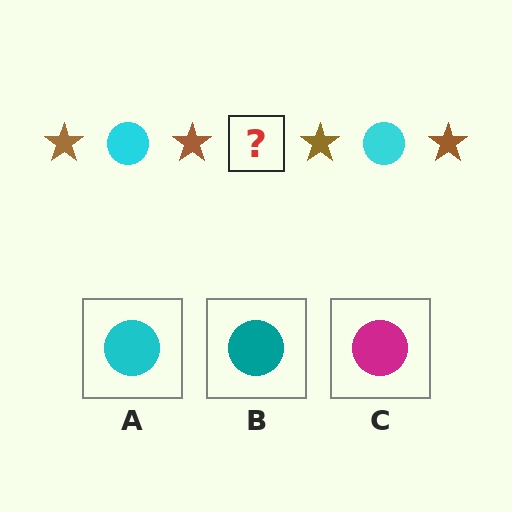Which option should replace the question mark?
Option A.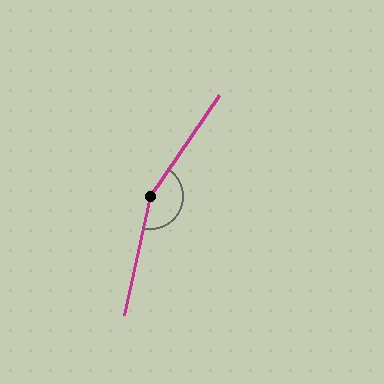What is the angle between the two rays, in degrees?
Approximately 158 degrees.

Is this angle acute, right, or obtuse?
It is obtuse.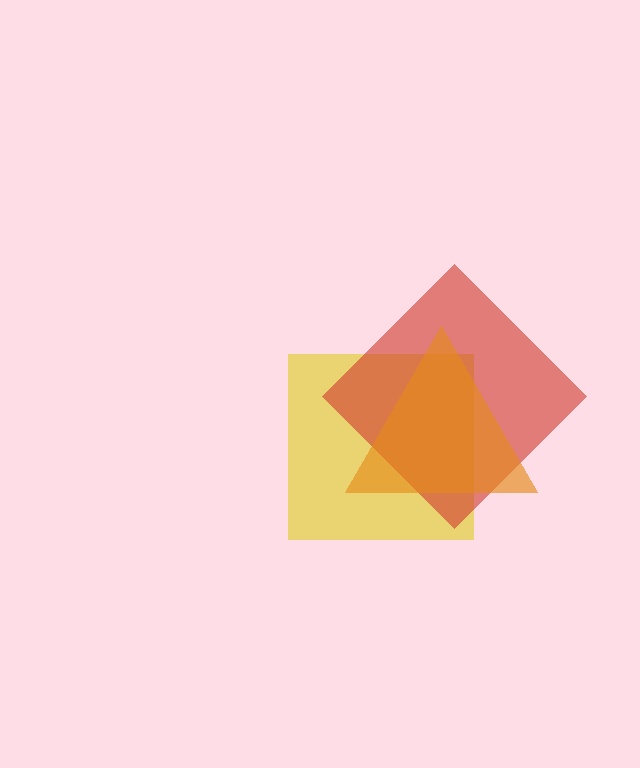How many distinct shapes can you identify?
There are 3 distinct shapes: a yellow square, a red diamond, an orange triangle.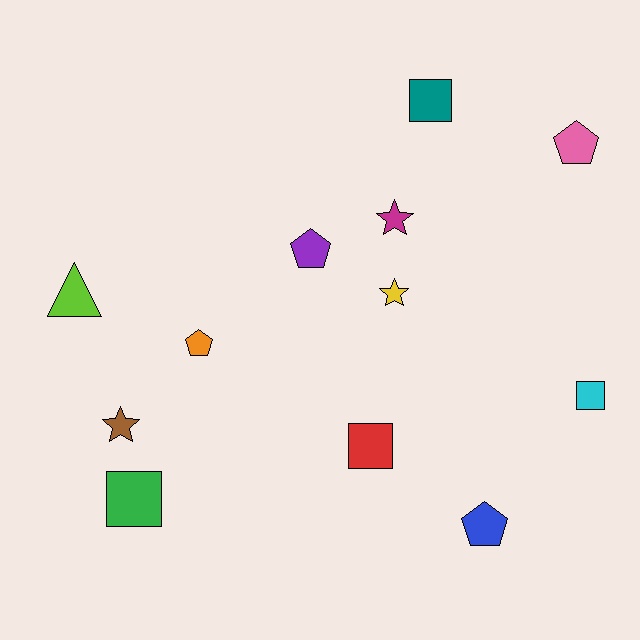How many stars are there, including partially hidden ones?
There are 3 stars.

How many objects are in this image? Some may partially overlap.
There are 12 objects.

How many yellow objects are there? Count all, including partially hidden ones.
There is 1 yellow object.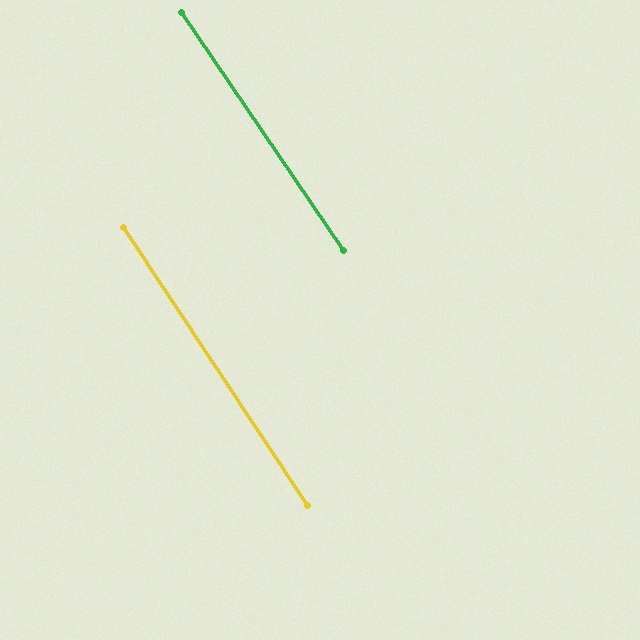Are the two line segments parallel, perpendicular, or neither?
Parallel — their directions differ by only 0.9°.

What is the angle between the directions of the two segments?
Approximately 1 degree.